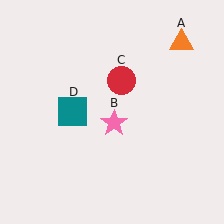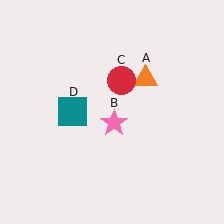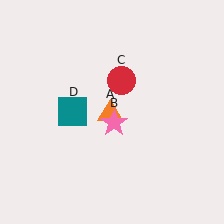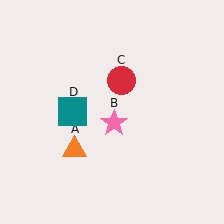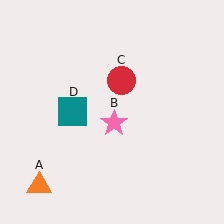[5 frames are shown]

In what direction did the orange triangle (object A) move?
The orange triangle (object A) moved down and to the left.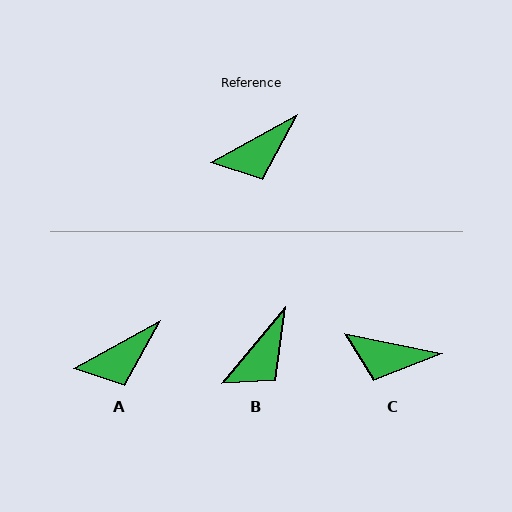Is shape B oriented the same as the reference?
No, it is off by about 21 degrees.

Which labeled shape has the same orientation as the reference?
A.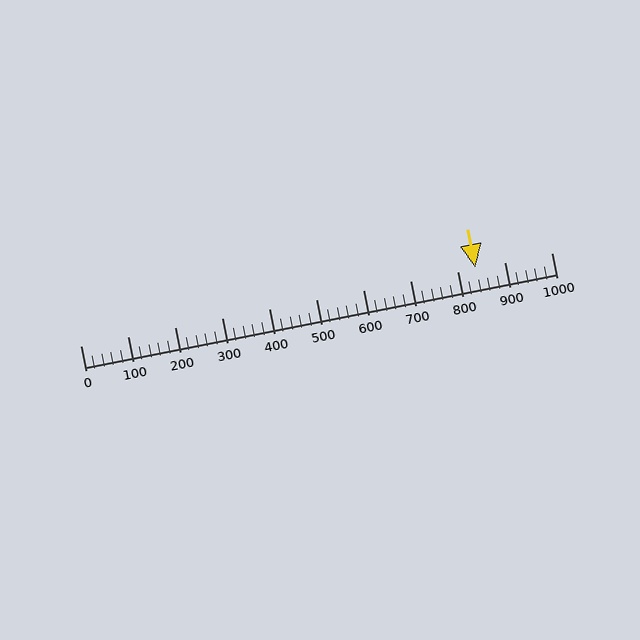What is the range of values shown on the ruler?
The ruler shows values from 0 to 1000.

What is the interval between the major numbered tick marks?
The major tick marks are spaced 100 units apart.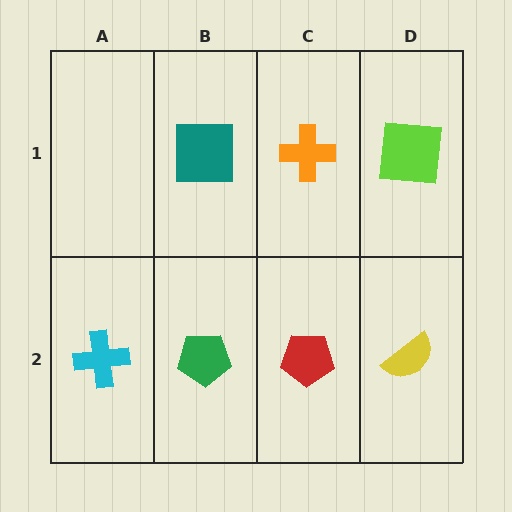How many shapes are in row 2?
4 shapes.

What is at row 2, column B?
A green pentagon.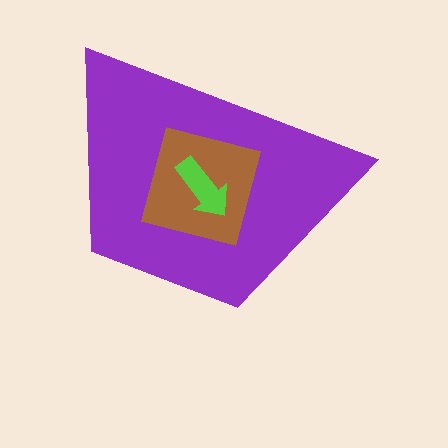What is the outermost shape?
The purple trapezoid.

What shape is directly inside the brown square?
The lime arrow.